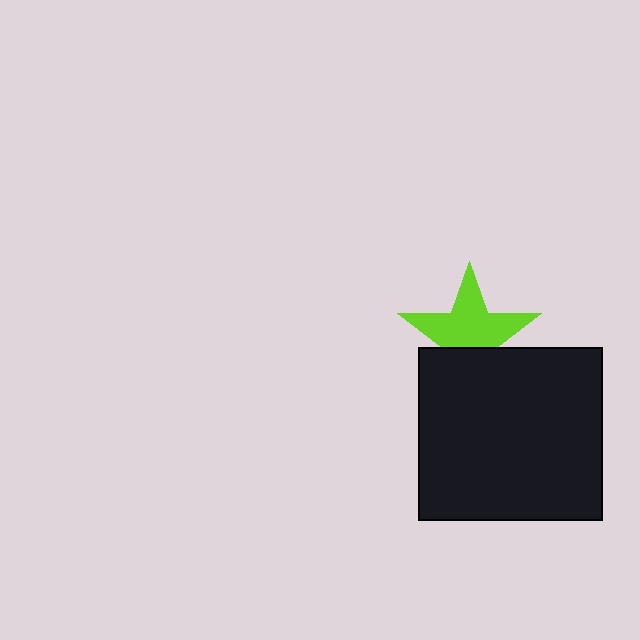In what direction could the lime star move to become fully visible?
The lime star could move up. That would shift it out from behind the black rectangle entirely.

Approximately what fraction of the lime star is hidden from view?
Roughly 36% of the lime star is hidden behind the black rectangle.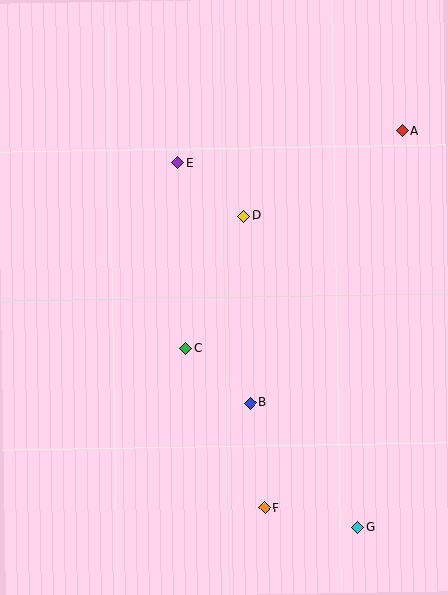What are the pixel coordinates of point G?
Point G is at (357, 527).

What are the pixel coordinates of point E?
Point E is at (177, 162).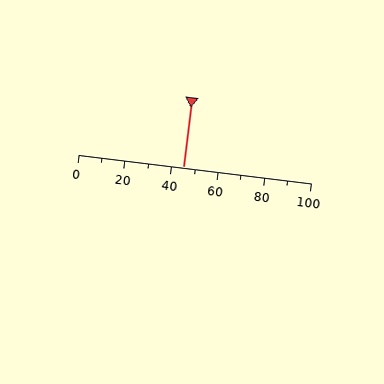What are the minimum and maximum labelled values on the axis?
The axis runs from 0 to 100.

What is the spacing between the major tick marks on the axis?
The major ticks are spaced 20 apart.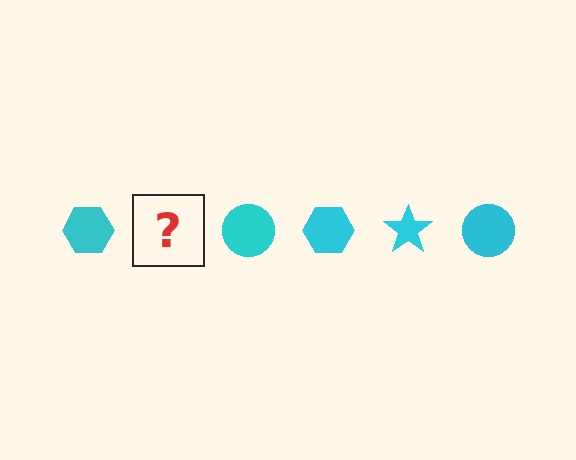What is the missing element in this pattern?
The missing element is a cyan star.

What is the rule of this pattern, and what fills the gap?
The rule is that the pattern cycles through hexagon, star, circle shapes in cyan. The gap should be filled with a cyan star.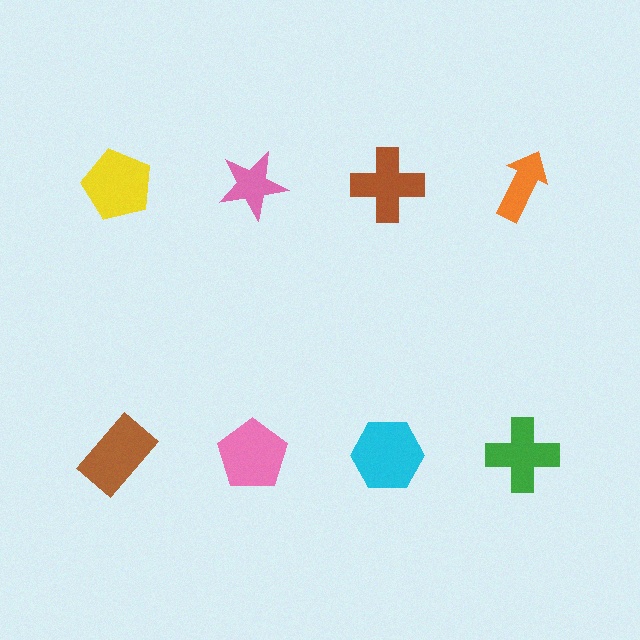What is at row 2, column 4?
A green cross.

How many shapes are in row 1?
4 shapes.